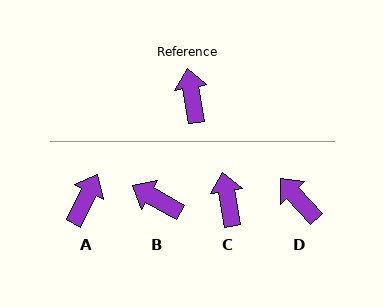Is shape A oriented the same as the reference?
No, it is off by about 36 degrees.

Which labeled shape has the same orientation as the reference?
C.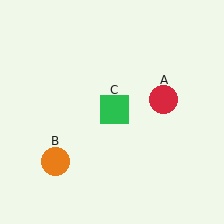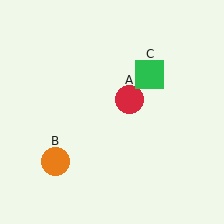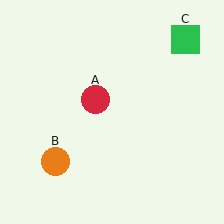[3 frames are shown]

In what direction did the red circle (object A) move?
The red circle (object A) moved left.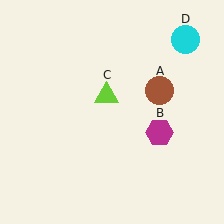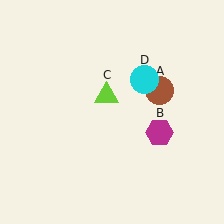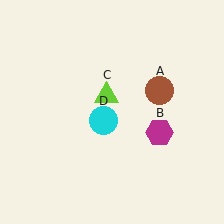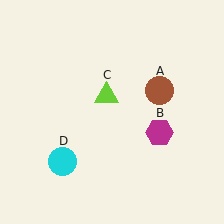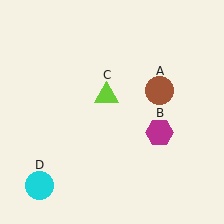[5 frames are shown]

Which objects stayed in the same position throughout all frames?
Brown circle (object A) and magenta hexagon (object B) and lime triangle (object C) remained stationary.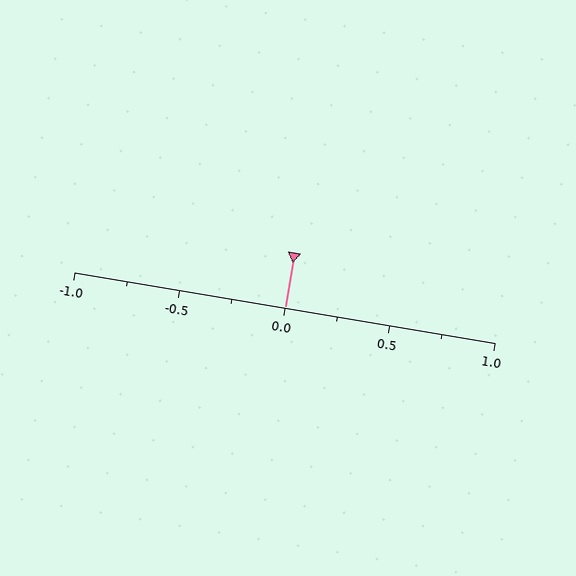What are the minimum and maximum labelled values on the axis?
The axis runs from -1.0 to 1.0.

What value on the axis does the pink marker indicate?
The marker indicates approximately 0.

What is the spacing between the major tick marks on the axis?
The major ticks are spaced 0.5 apart.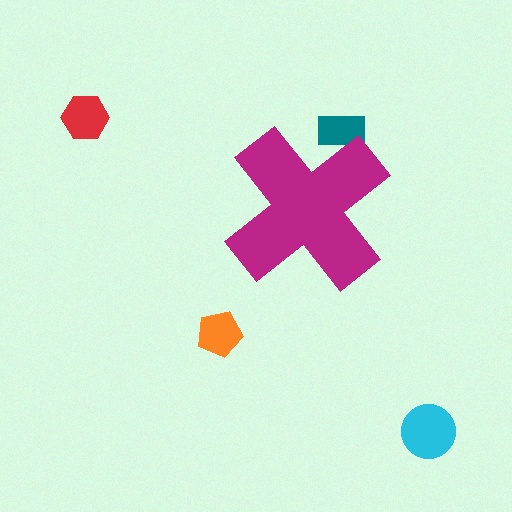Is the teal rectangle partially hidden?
Yes, the teal rectangle is partially hidden behind the magenta cross.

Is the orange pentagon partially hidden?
No, the orange pentagon is fully visible.